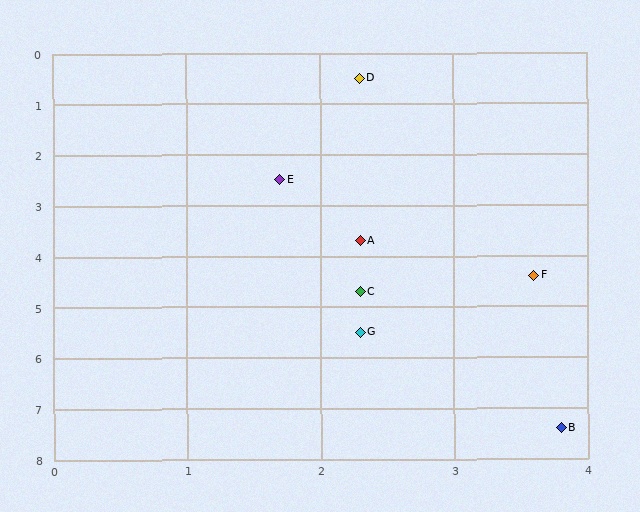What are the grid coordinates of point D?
Point D is at approximately (2.3, 0.5).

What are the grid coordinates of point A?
Point A is at approximately (2.3, 3.7).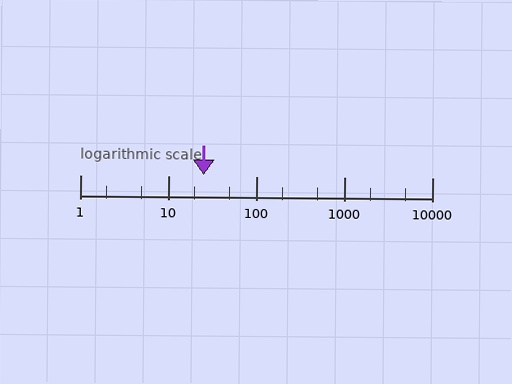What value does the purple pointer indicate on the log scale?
The pointer indicates approximately 25.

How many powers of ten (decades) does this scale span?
The scale spans 4 decades, from 1 to 10000.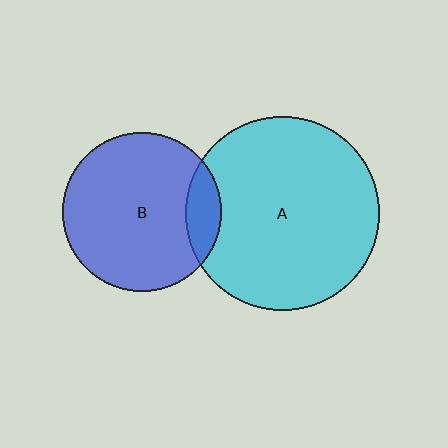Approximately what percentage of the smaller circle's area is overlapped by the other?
Approximately 15%.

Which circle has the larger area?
Circle A (cyan).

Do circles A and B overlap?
Yes.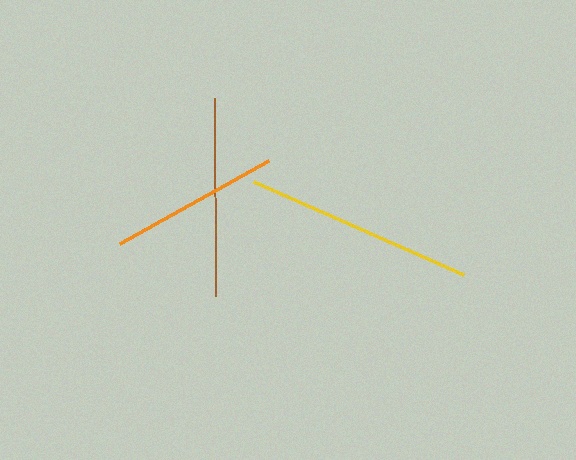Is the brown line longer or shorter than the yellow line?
The yellow line is longer than the brown line.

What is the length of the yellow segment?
The yellow segment is approximately 229 pixels long.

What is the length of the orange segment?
The orange segment is approximately 171 pixels long.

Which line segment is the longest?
The yellow line is the longest at approximately 229 pixels.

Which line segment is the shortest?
The orange line is the shortest at approximately 171 pixels.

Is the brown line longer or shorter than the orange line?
The brown line is longer than the orange line.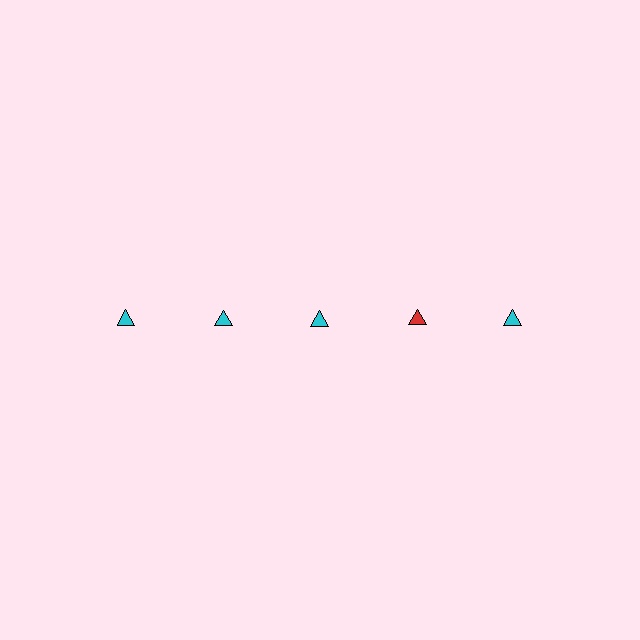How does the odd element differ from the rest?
It has a different color: red instead of cyan.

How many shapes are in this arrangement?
There are 5 shapes arranged in a grid pattern.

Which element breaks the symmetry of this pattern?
The red triangle in the top row, second from right column breaks the symmetry. All other shapes are cyan triangles.